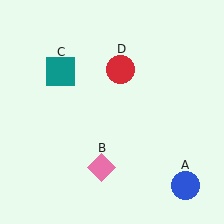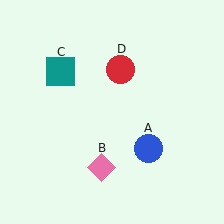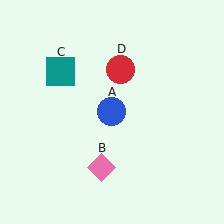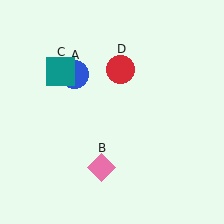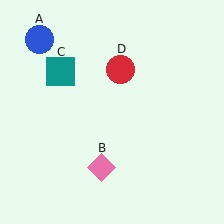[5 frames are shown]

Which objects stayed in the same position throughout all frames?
Pink diamond (object B) and teal square (object C) and red circle (object D) remained stationary.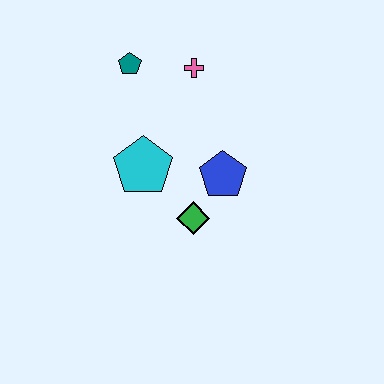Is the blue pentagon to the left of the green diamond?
No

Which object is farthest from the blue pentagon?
The teal pentagon is farthest from the blue pentagon.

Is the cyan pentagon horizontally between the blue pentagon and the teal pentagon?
Yes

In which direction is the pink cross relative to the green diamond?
The pink cross is above the green diamond.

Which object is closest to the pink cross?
The teal pentagon is closest to the pink cross.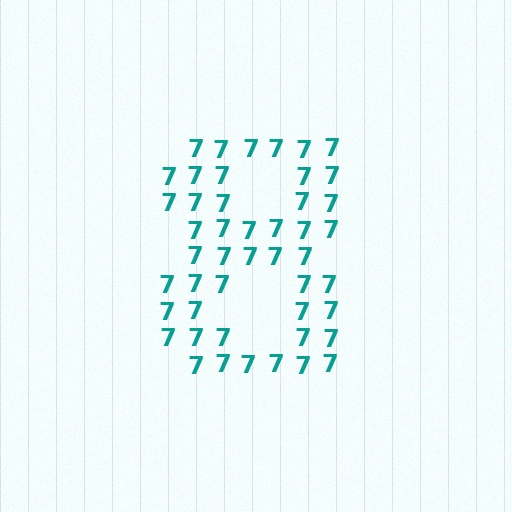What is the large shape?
The large shape is the digit 8.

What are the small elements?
The small elements are digit 7's.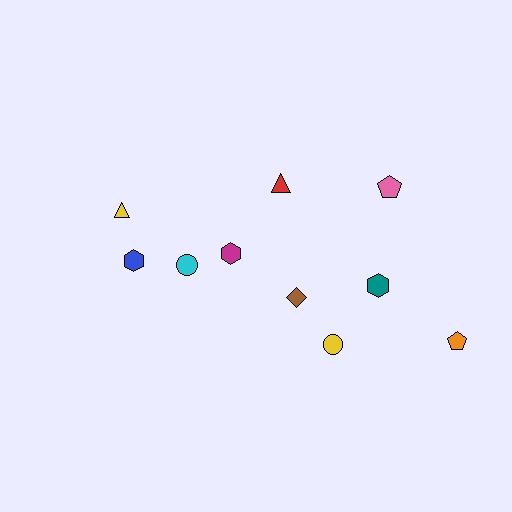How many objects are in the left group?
There are 4 objects.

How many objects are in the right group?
There are 6 objects.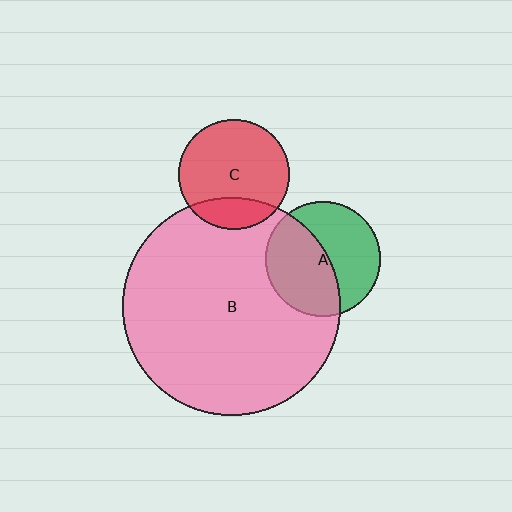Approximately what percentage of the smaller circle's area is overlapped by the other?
Approximately 20%.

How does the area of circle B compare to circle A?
Approximately 3.6 times.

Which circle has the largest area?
Circle B (pink).